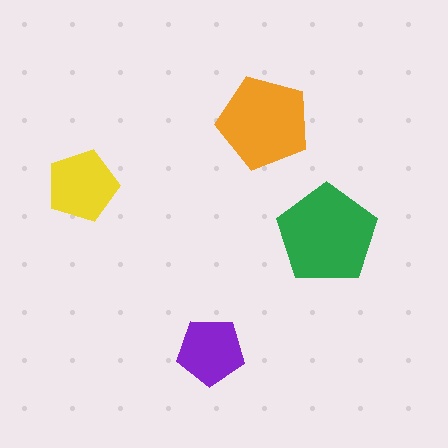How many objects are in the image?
There are 4 objects in the image.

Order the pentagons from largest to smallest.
the green one, the orange one, the yellow one, the purple one.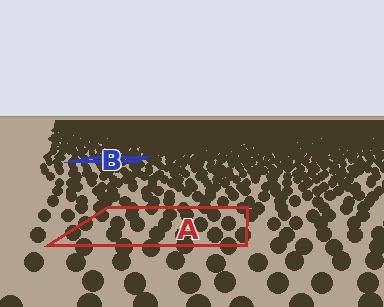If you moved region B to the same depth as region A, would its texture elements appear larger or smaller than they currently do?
They would appear larger. At a closer depth, the same texture elements are projected at a bigger on-screen size.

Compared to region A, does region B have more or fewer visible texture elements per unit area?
Region B has more texture elements per unit area — they are packed more densely because it is farther away.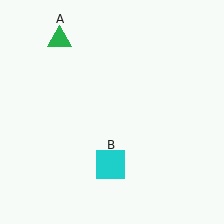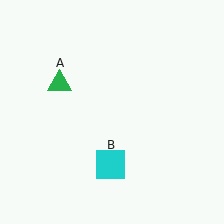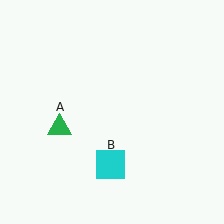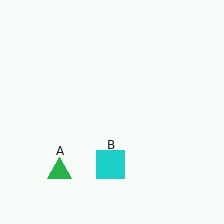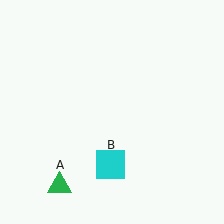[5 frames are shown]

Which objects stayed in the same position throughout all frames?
Cyan square (object B) remained stationary.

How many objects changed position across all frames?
1 object changed position: green triangle (object A).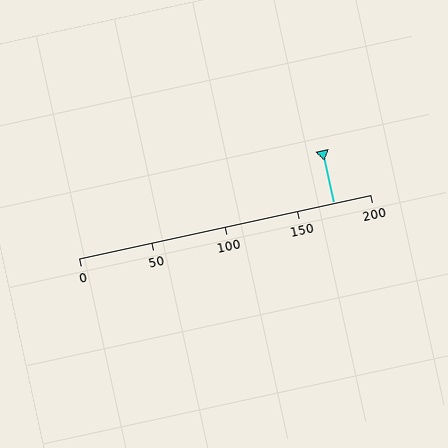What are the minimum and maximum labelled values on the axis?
The axis runs from 0 to 200.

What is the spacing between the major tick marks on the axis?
The major ticks are spaced 50 apart.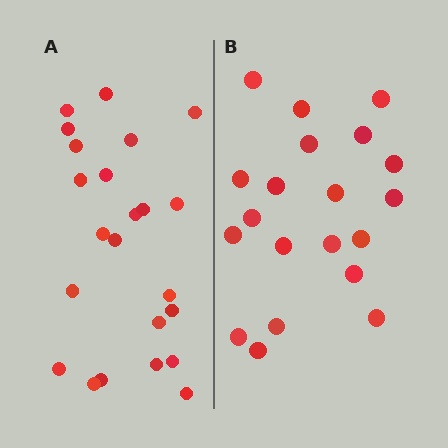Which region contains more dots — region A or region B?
Region A (the left region) has more dots.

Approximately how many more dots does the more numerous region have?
Region A has just a few more — roughly 2 or 3 more dots than region B.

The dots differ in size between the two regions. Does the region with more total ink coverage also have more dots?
No. Region B has more total ink coverage because its dots are larger, but region A actually contains more individual dots. Total area can be misleading — the number of items is what matters here.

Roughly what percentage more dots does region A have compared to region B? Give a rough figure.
About 15% more.